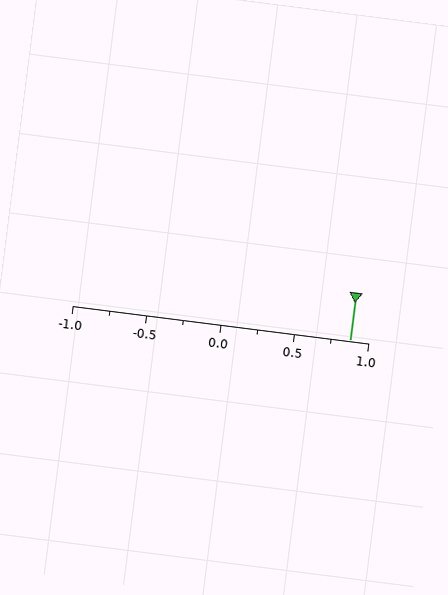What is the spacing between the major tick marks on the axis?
The major ticks are spaced 0.5 apart.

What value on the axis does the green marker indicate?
The marker indicates approximately 0.88.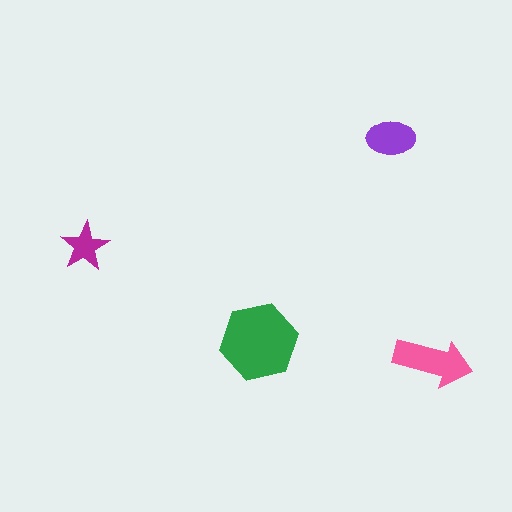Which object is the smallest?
The magenta star.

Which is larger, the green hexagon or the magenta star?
The green hexagon.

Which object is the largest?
The green hexagon.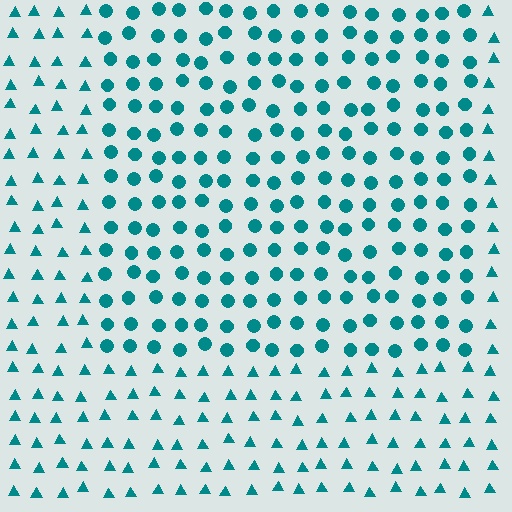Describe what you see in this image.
The image is filled with small teal elements arranged in a uniform grid. A rectangle-shaped region contains circles, while the surrounding area contains triangles. The boundary is defined purely by the change in element shape.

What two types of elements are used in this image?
The image uses circles inside the rectangle region and triangles outside it.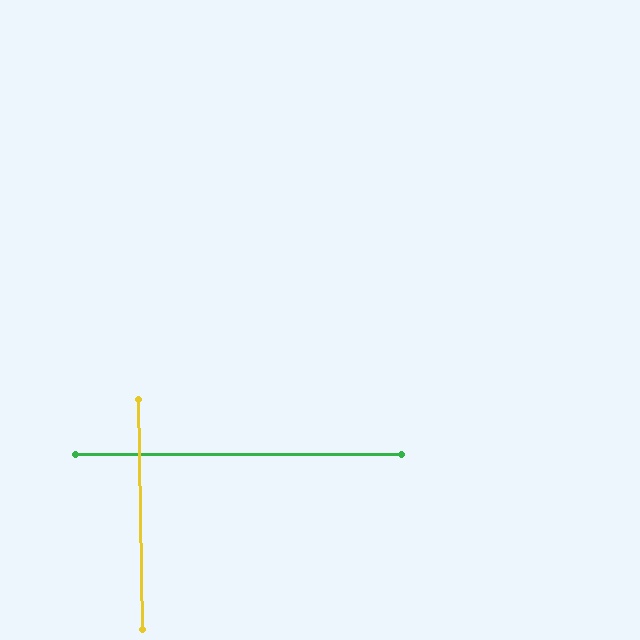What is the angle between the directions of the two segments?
Approximately 89 degrees.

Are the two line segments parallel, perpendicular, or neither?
Perpendicular — they meet at approximately 89°.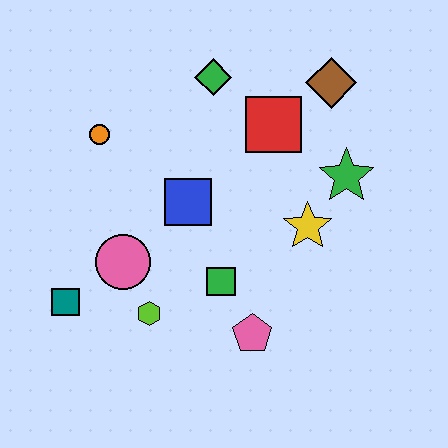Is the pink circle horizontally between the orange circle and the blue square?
Yes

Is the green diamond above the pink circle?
Yes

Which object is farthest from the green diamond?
The teal square is farthest from the green diamond.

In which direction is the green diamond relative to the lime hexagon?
The green diamond is above the lime hexagon.